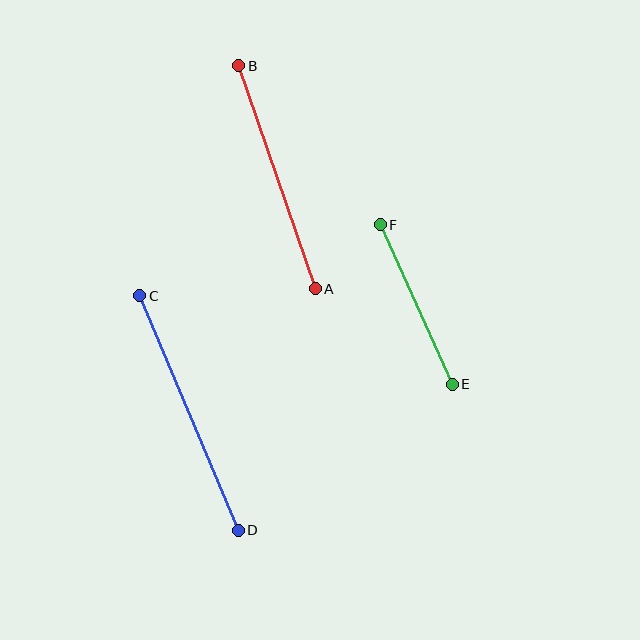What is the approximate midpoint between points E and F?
The midpoint is at approximately (416, 304) pixels.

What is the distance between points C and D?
The distance is approximately 254 pixels.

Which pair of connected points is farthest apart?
Points C and D are farthest apart.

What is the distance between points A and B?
The distance is approximately 236 pixels.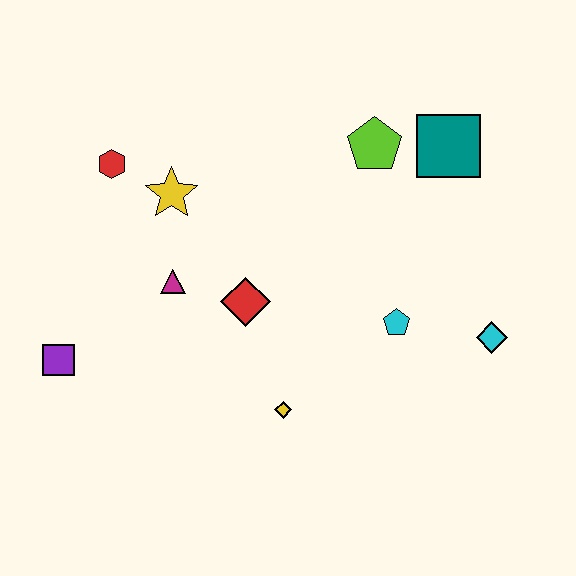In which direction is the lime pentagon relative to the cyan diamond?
The lime pentagon is above the cyan diamond.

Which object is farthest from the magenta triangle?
The cyan diamond is farthest from the magenta triangle.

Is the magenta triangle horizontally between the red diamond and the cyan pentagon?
No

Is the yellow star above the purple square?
Yes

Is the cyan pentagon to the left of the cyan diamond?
Yes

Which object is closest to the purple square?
The magenta triangle is closest to the purple square.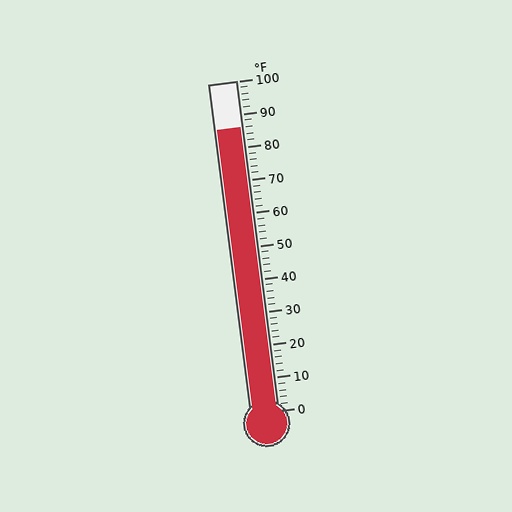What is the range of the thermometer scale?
The thermometer scale ranges from 0°F to 100°F.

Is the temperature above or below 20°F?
The temperature is above 20°F.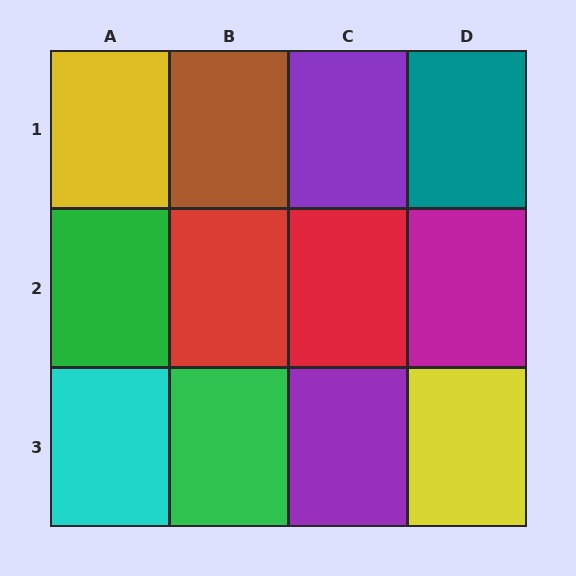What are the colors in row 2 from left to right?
Green, red, red, magenta.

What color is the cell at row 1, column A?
Yellow.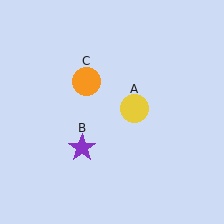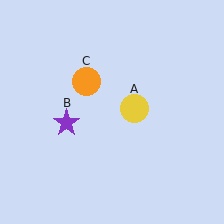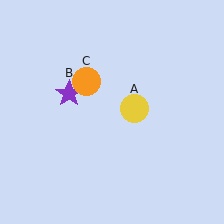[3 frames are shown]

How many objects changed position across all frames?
1 object changed position: purple star (object B).